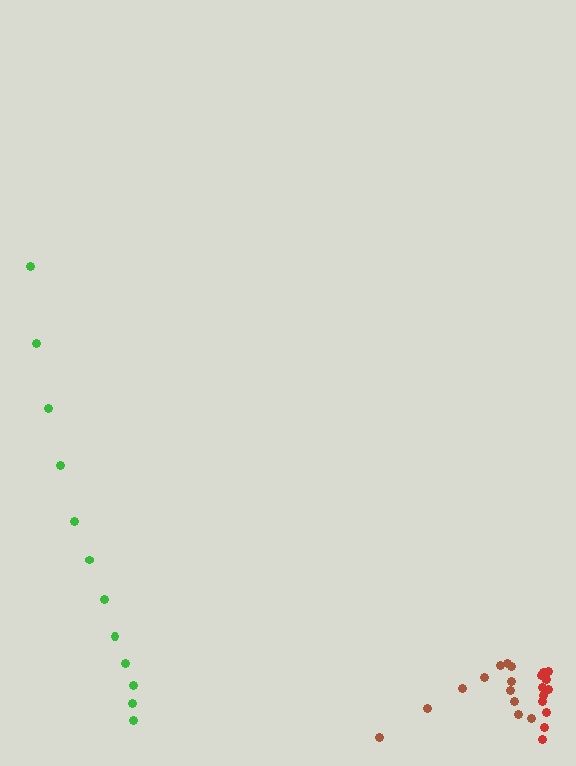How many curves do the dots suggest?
There are 3 distinct paths.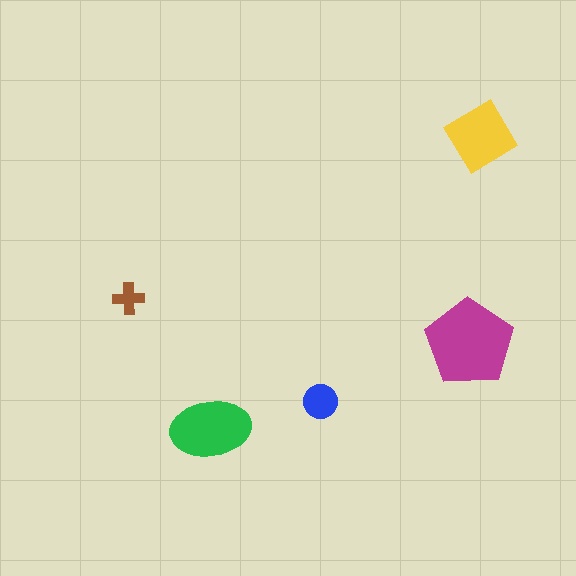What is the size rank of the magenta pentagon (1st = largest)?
1st.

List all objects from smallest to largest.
The brown cross, the blue circle, the yellow diamond, the green ellipse, the magenta pentagon.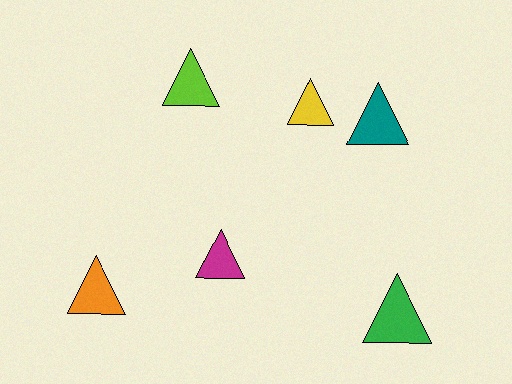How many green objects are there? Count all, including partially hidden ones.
There is 1 green object.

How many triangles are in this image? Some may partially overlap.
There are 6 triangles.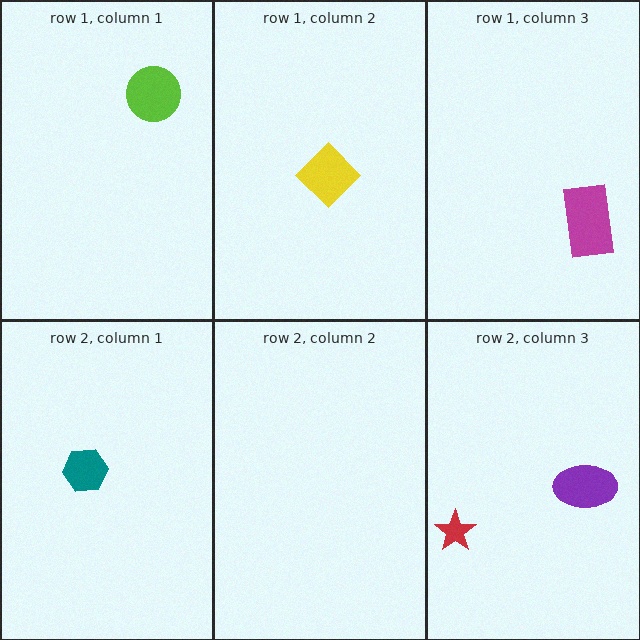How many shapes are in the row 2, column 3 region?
2.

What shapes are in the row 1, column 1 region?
The lime circle.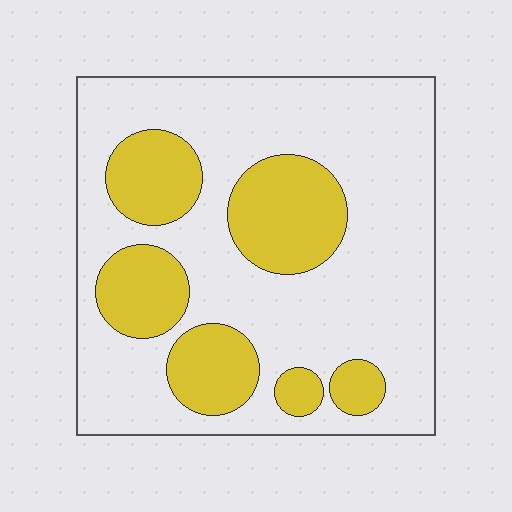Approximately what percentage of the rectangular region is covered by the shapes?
Approximately 30%.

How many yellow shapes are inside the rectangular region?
6.